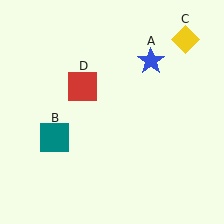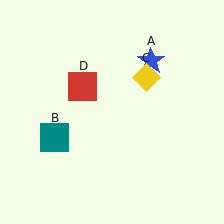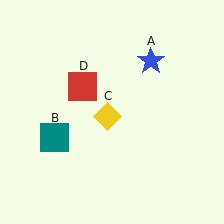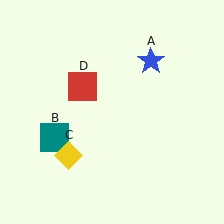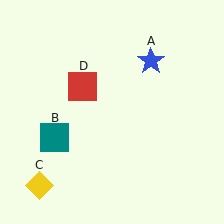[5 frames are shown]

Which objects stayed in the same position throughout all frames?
Blue star (object A) and teal square (object B) and red square (object D) remained stationary.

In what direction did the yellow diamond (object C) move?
The yellow diamond (object C) moved down and to the left.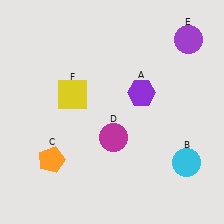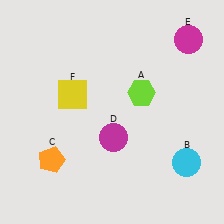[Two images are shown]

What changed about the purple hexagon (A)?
In Image 1, A is purple. In Image 2, it changed to lime.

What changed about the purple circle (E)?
In Image 1, E is purple. In Image 2, it changed to magenta.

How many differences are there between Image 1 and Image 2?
There are 2 differences between the two images.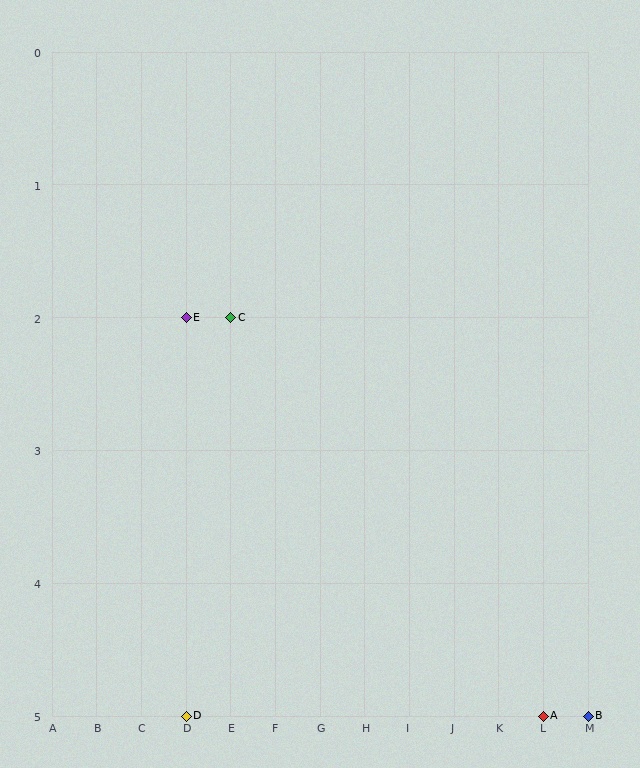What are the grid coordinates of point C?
Point C is at grid coordinates (E, 2).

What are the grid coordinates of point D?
Point D is at grid coordinates (D, 5).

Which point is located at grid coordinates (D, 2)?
Point E is at (D, 2).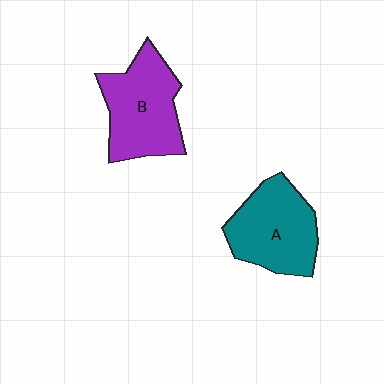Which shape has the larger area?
Shape B (purple).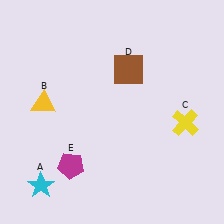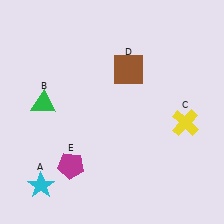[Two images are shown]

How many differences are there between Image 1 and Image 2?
There is 1 difference between the two images.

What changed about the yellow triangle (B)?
In Image 1, B is yellow. In Image 2, it changed to green.